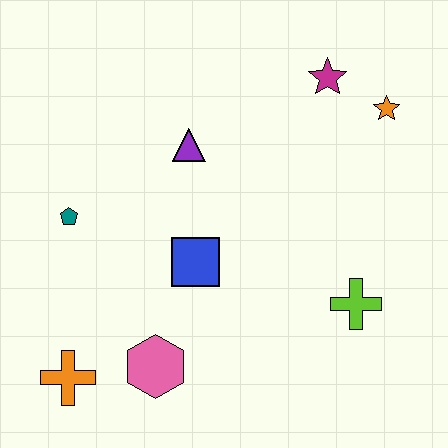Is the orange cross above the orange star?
No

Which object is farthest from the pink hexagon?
The orange star is farthest from the pink hexagon.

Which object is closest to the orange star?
The magenta star is closest to the orange star.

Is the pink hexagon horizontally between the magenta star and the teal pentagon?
Yes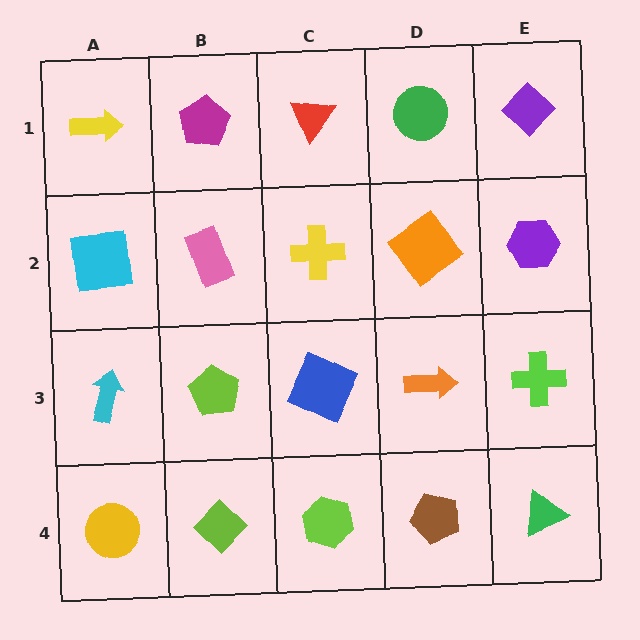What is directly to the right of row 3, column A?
A lime pentagon.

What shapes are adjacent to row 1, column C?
A yellow cross (row 2, column C), a magenta pentagon (row 1, column B), a green circle (row 1, column D).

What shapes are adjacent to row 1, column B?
A pink rectangle (row 2, column B), a yellow arrow (row 1, column A), a red triangle (row 1, column C).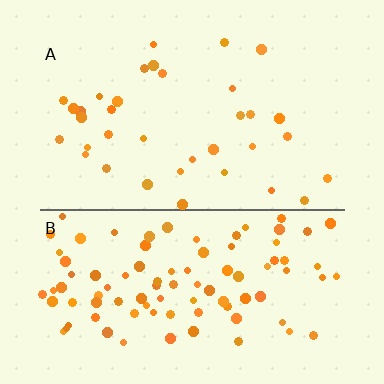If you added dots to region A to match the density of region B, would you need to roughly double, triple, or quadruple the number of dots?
Approximately triple.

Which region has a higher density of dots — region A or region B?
B (the bottom).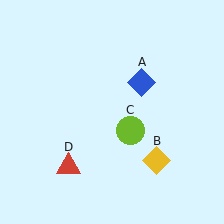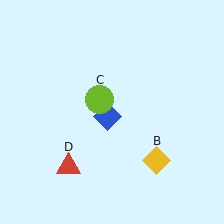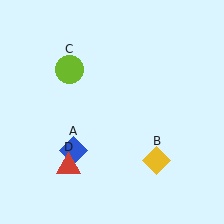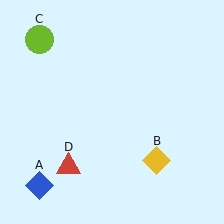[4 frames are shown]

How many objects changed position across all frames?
2 objects changed position: blue diamond (object A), lime circle (object C).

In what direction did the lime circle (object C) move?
The lime circle (object C) moved up and to the left.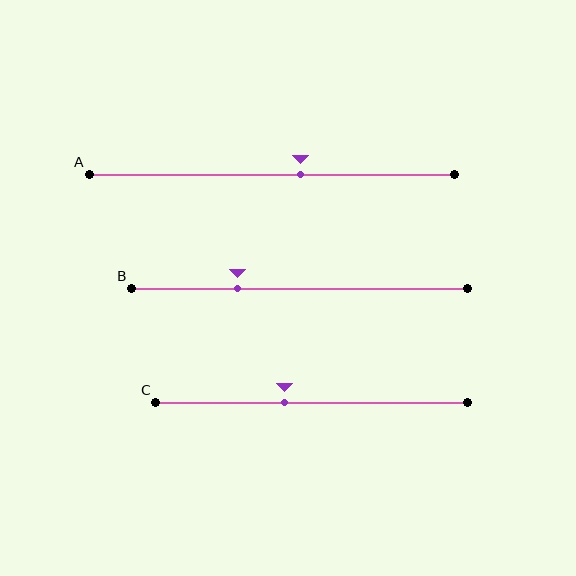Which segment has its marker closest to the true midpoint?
Segment A has its marker closest to the true midpoint.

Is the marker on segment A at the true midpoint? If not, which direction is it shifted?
No, the marker on segment A is shifted to the right by about 8% of the segment length.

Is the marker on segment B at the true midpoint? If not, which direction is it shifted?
No, the marker on segment B is shifted to the left by about 19% of the segment length.